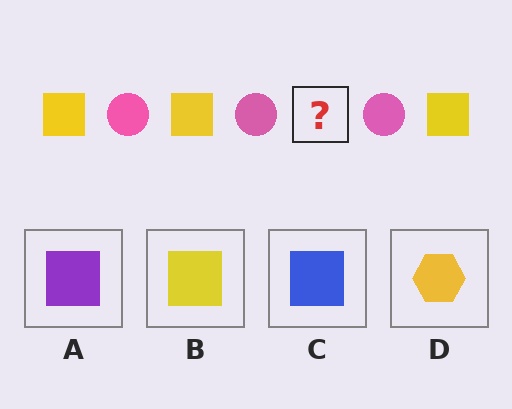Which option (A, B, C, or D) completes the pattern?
B.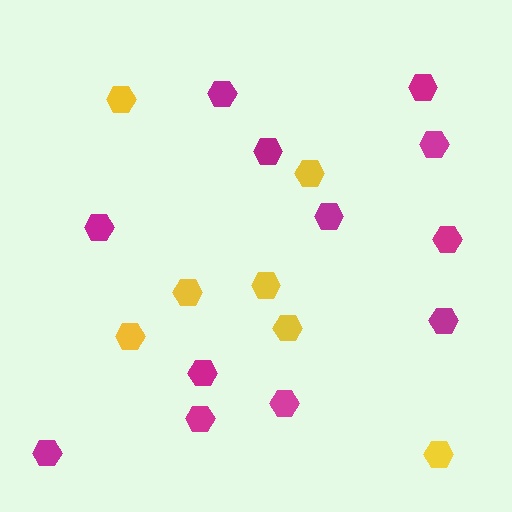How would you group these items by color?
There are 2 groups: one group of magenta hexagons (12) and one group of yellow hexagons (7).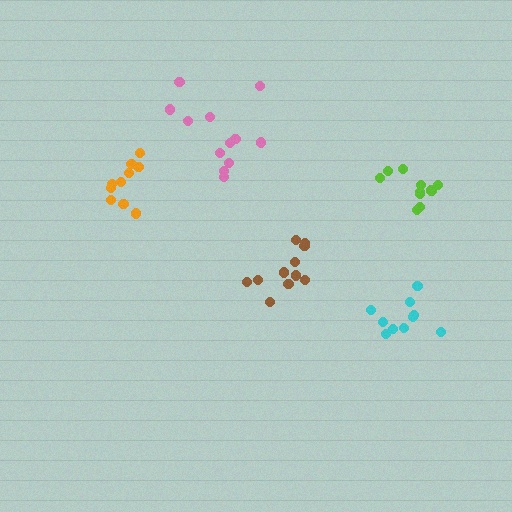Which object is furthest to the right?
The lime cluster is rightmost.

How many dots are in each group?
Group 1: 10 dots, Group 2: 10 dots, Group 3: 12 dots, Group 4: 10 dots, Group 5: 11 dots (53 total).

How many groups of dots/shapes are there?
There are 5 groups.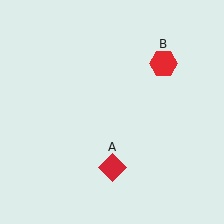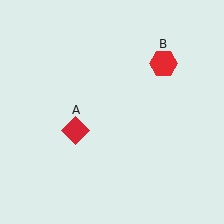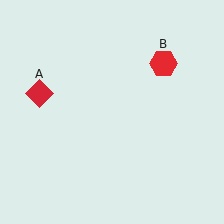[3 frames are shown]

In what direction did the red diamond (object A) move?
The red diamond (object A) moved up and to the left.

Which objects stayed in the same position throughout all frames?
Red hexagon (object B) remained stationary.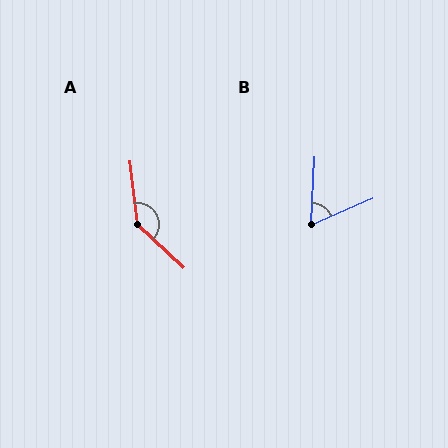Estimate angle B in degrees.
Approximately 63 degrees.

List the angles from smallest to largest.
B (63°), A (139°).